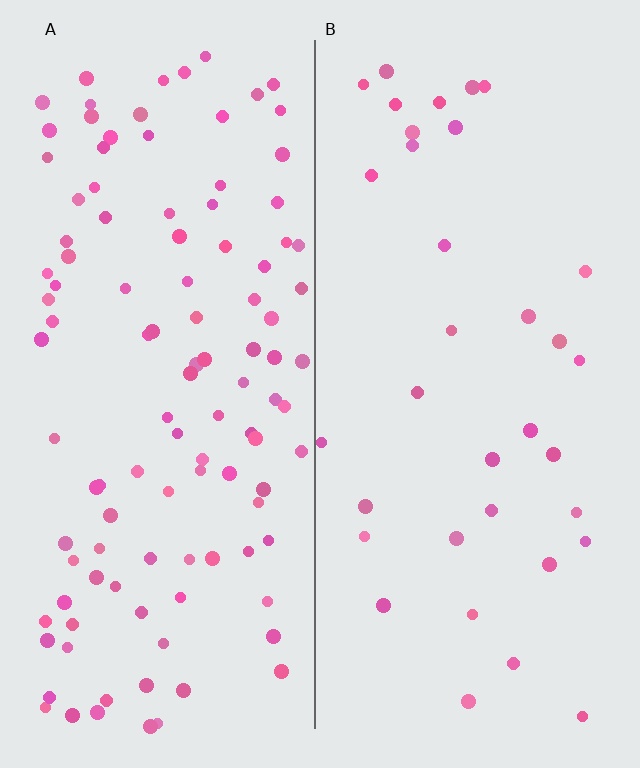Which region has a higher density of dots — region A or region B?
A (the left).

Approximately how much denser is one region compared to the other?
Approximately 3.2× — region A over region B.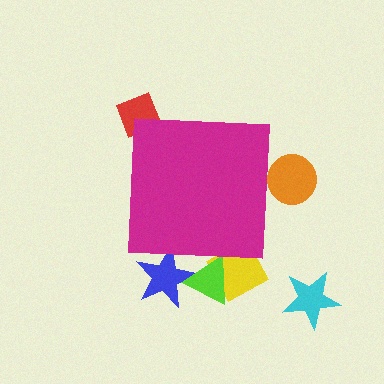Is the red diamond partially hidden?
Yes, the red diamond is partially hidden behind the magenta square.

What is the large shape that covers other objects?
A magenta square.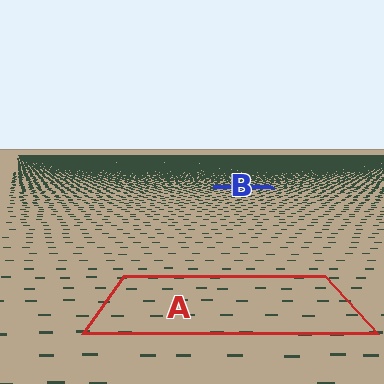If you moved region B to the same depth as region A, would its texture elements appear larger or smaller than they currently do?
They would appear larger. At a closer depth, the same texture elements are projected at a bigger on-screen size.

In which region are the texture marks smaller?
The texture marks are smaller in region B, because it is farther away.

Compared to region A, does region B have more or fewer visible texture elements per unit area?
Region B has more texture elements per unit area — they are packed more densely because it is farther away.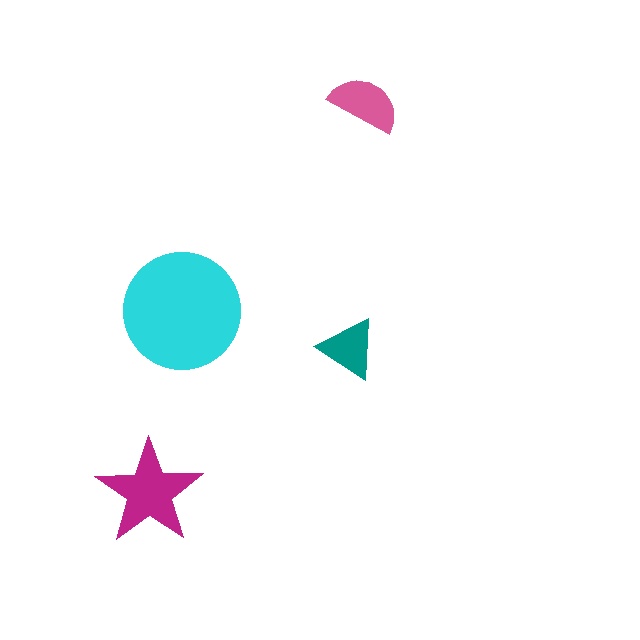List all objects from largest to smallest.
The cyan circle, the magenta star, the pink semicircle, the teal triangle.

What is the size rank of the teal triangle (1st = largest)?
4th.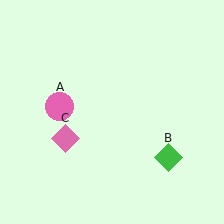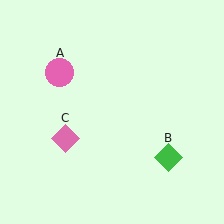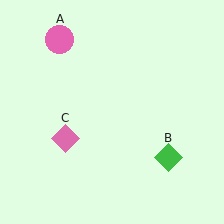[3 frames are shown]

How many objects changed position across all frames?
1 object changed position: pink circle (object A).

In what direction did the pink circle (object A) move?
The pink circle (object A) moved up.